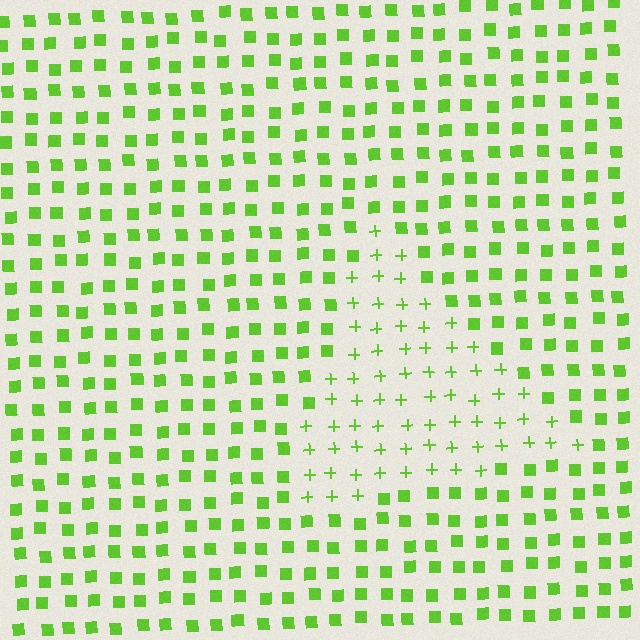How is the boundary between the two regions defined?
The boundary is defined by a change in element shape: plus signs inside vs. squares outside. All elements share the same color and spacing.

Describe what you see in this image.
The image is filled with small lime elements arranged in a uniform grid. A triangle-shaped region contains plus signs, while the surrounding area contains squares. The boundary is defined purely by the change in element shape.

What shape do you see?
I see a triangle.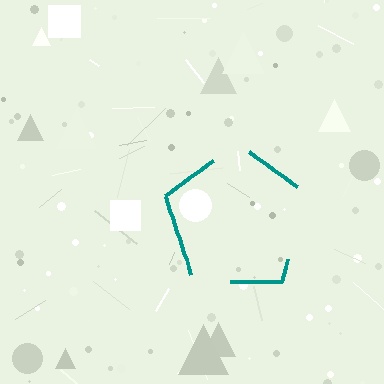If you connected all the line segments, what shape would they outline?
They would outline a pentagon.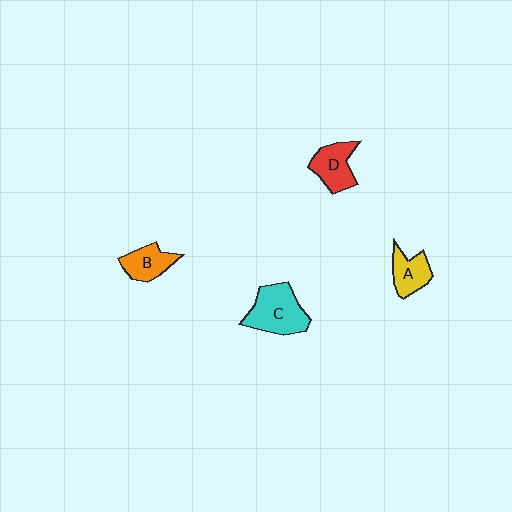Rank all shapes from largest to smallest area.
From largest to smallest: C (cyan), D (red), B (orange), A (yellow).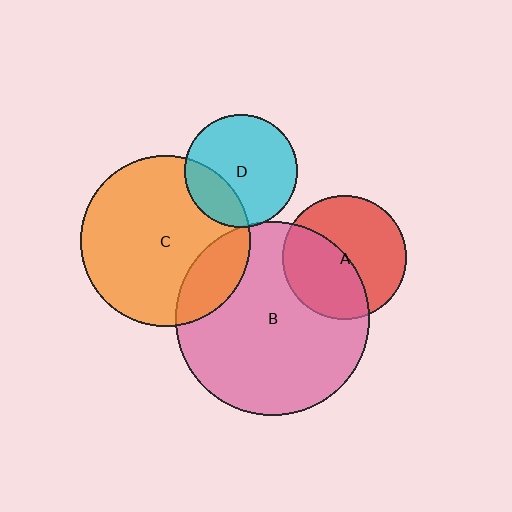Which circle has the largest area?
Circle B (pink).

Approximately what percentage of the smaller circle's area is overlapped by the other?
Approximately 20%.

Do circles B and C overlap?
Yes.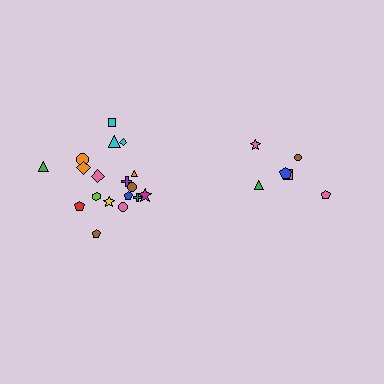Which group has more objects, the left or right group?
The left group.